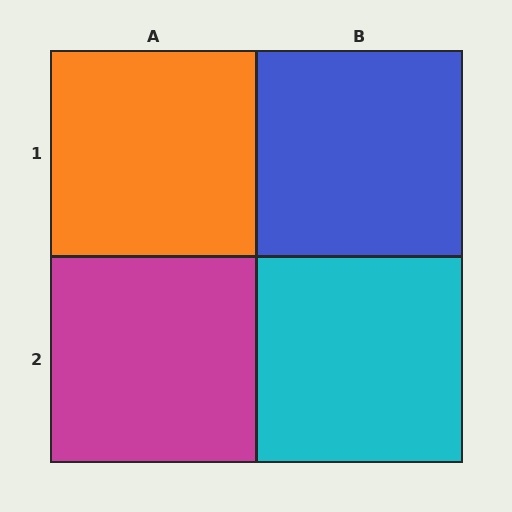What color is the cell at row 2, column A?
Magenta.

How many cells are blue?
1 cell is blue.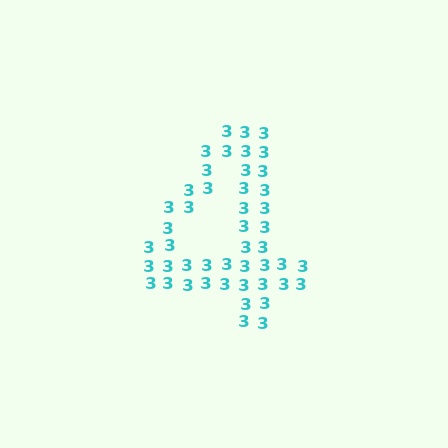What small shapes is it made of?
It is made of small digit 3's.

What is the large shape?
The large shape is the digit 4.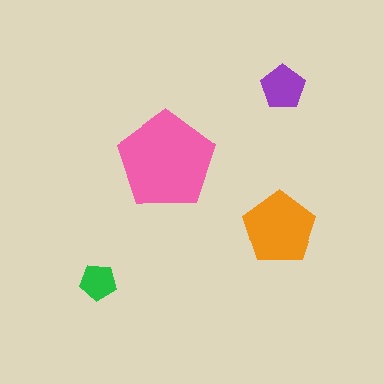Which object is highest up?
The purple pentagon is topmost.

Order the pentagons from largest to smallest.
the pink one, the orange one, the purple one, the green one.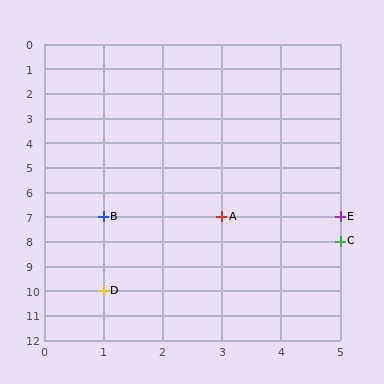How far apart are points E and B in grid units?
Points E and B are 4 columns apart.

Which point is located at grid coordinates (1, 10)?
Point D is at (1, 10).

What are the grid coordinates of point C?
Point C is at grid coordinates (5, 8).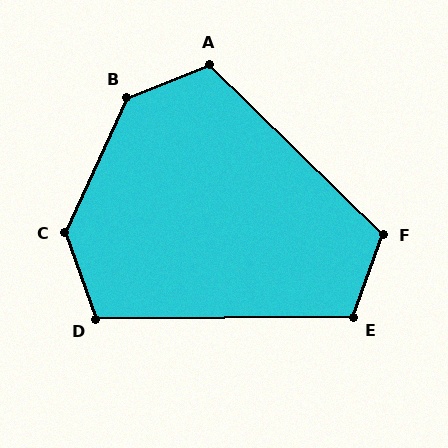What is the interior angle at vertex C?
Approximately 136 degrees (obtuse).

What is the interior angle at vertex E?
Approximately 110 degrees (obtuse).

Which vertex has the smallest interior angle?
D, at approximately 110 degrees.